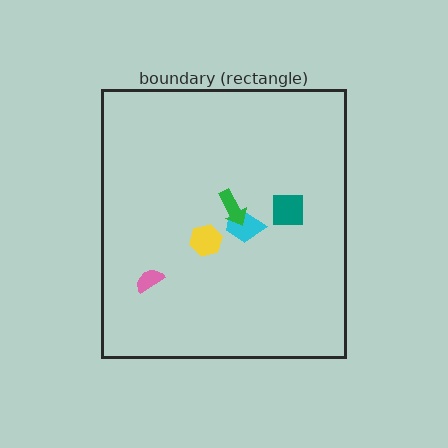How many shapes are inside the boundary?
5 inside, 0 outside.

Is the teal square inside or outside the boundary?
Inside.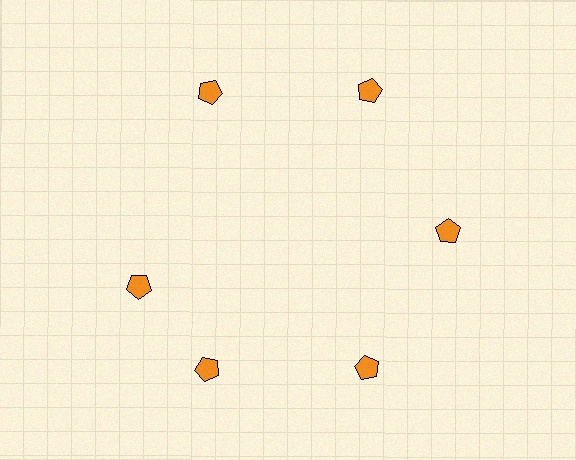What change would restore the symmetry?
The symmetry would be restored by rotating it back into even spacing with its neighbors so that all 6 pentagons sit at equal angles and equal distance from the center.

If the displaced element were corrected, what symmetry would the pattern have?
It would have 6-fold rotational symmetry — the pattern would map onto itself every 60 degrees.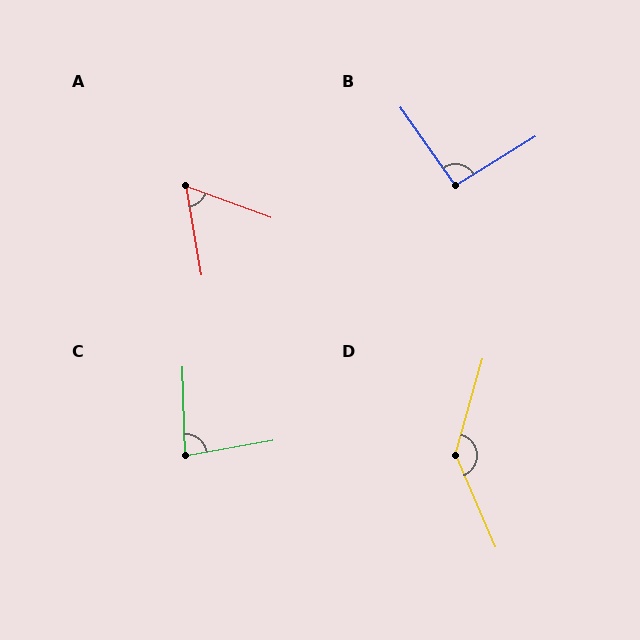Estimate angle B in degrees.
Approximately 94 degrees.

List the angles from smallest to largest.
A (60°), C (81°), B (94°), D (141°).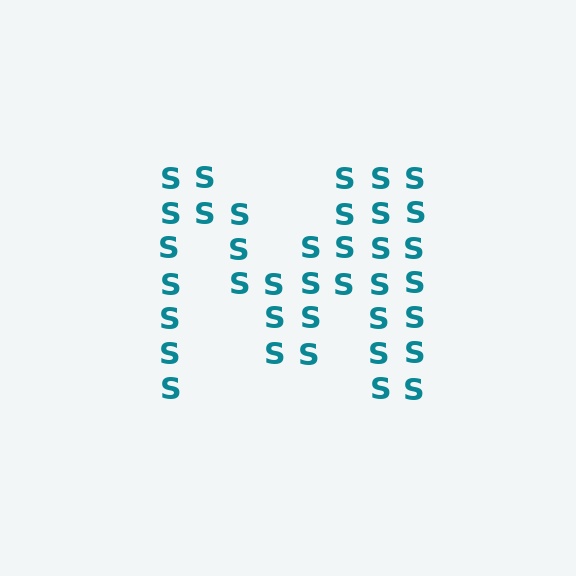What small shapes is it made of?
It is made of small letter S's.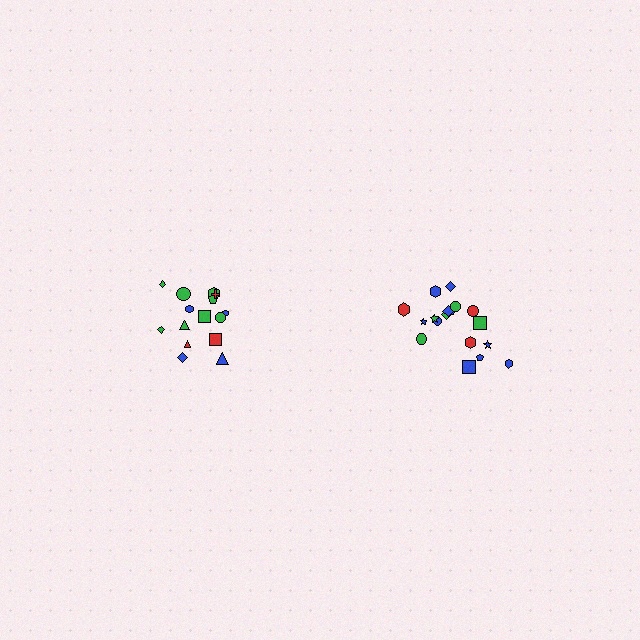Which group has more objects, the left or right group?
The right group.